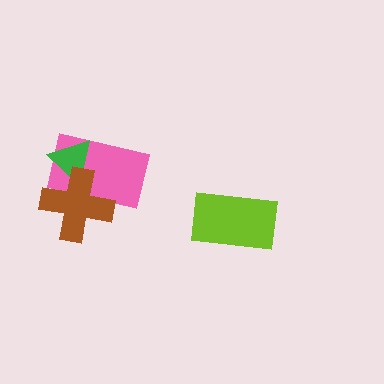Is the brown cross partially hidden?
No, no other shape covers it.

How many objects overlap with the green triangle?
2 objects overlap with the green triangle.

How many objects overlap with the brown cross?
2 objects overlap with the brown cross.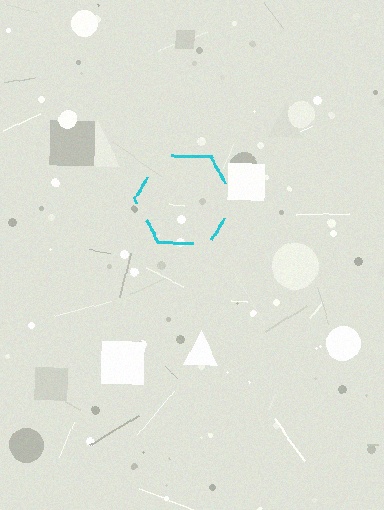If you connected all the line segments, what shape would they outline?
They would outline a hexagon.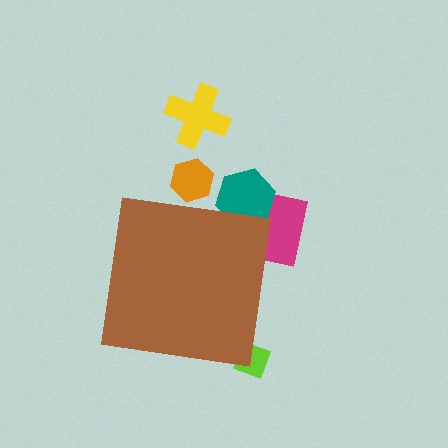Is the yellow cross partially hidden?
No, the yellow cross is fully visible.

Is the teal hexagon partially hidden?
Yes, the teal hexagon is partially hidden behind the brown square.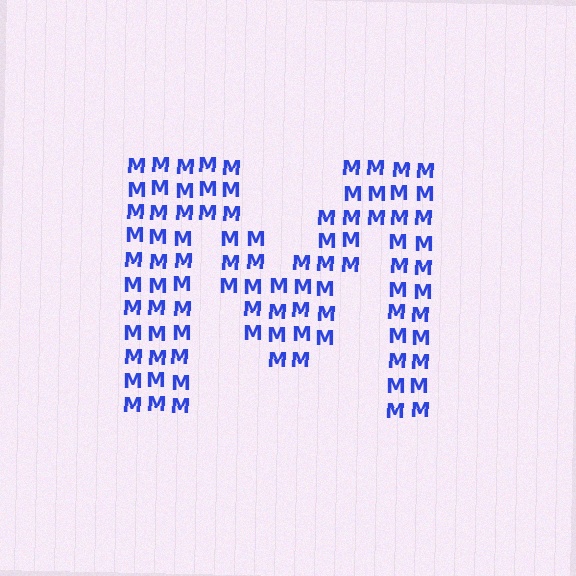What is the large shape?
The large shape is the letter M.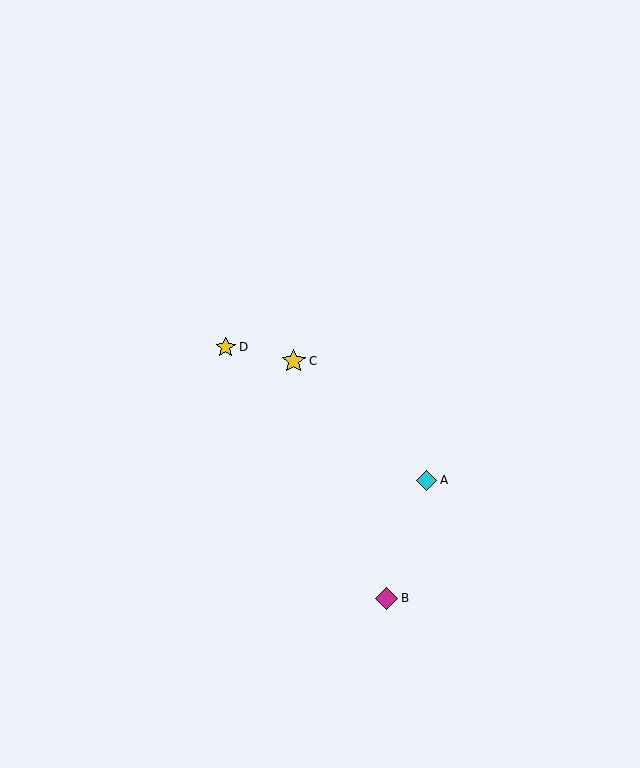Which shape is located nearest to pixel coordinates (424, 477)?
The cyan diamond (labeled A) at (427, 480) is nearest to that location.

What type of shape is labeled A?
Shape A is a cyan diamond.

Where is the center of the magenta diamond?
The center of the magenta diamond is at (387, 598).